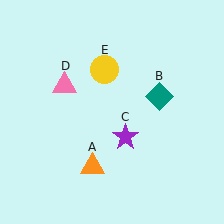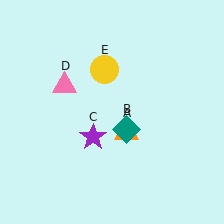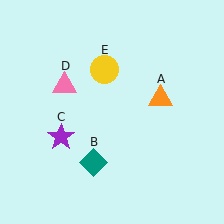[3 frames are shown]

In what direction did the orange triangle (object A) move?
The orange triangle (object A) moved up and to the right.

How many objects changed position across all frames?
3 objects changed position: orange triangle (object A), teal diamond (object B), purple star (object C).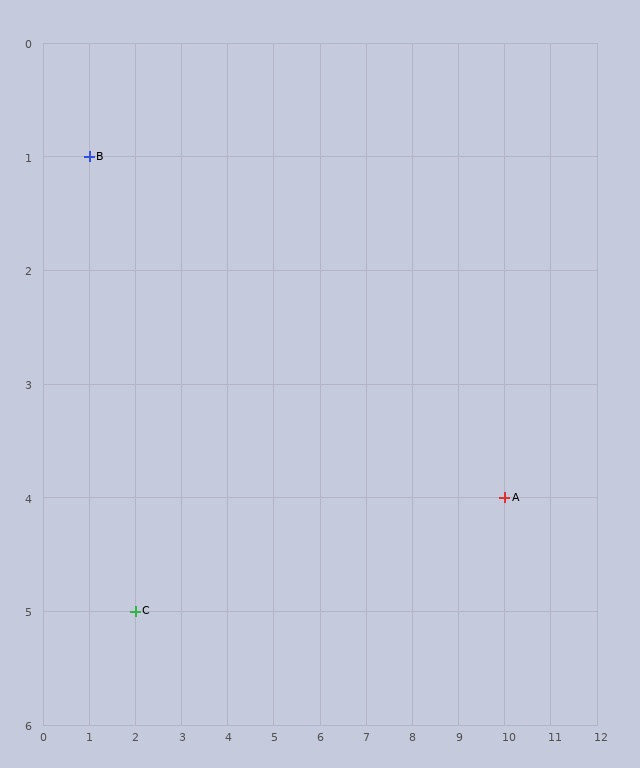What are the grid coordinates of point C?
Point C is at grid coordinates (2, 5).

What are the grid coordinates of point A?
Point A is at grid coordinates (10, 4).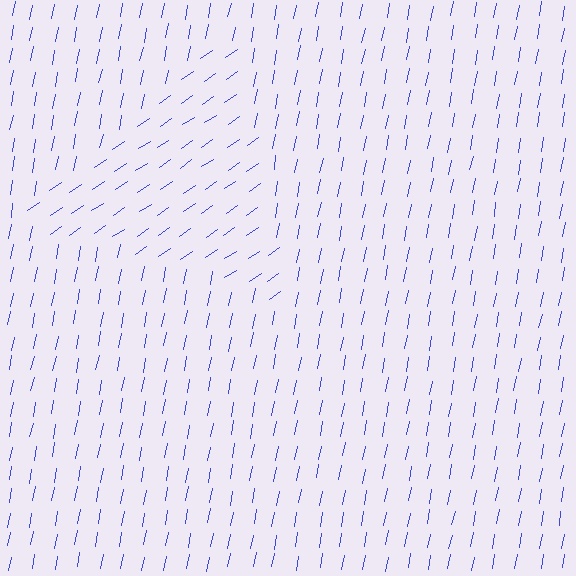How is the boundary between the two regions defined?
The boundary is defined purely by a change in line orientation (approximately 45 degrees difference). All lines are the same color and thickness.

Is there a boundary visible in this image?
Yes, there is a texture boundary formed by a change in line orientation.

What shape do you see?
I see a triangle.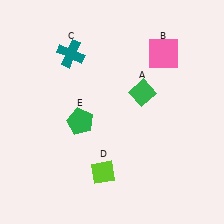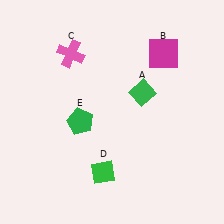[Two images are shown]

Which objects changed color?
B changed from pink to magenta. C changed from teal to pink. D changed from lime to green.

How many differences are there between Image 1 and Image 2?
There are 3 differences between the two images.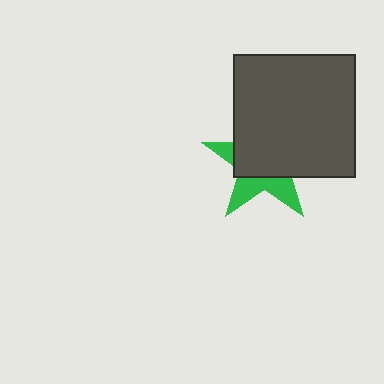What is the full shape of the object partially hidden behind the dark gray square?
The partially hidden object is a green star.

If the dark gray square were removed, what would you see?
You would see the complete green star.